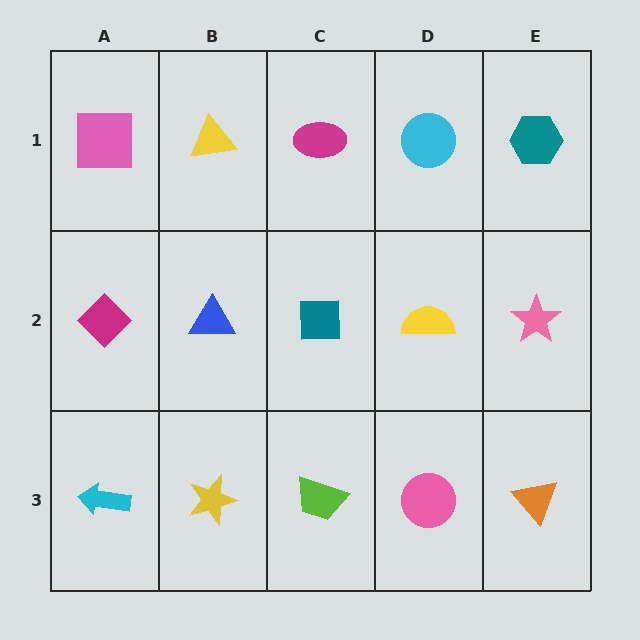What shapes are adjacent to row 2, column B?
A yellow triangle (row 1, column B), a yellow star (row 3, column B), a magenta diamond (row 2, column A), a teal square (row 2, column C).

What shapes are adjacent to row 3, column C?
A teal square (row 2, column C), a yellow star (row 3, column B), a pink circle (row 3, column D).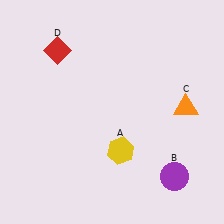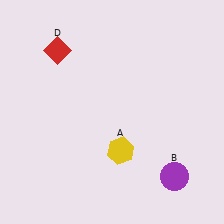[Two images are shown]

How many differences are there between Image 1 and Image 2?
There is 1 difference between the two images.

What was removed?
The orange triangle (C) was removed in Image 2.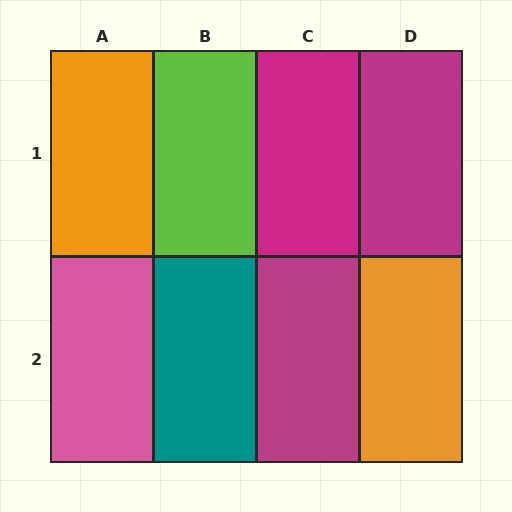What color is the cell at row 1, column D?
Magenta.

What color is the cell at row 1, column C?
Magenta.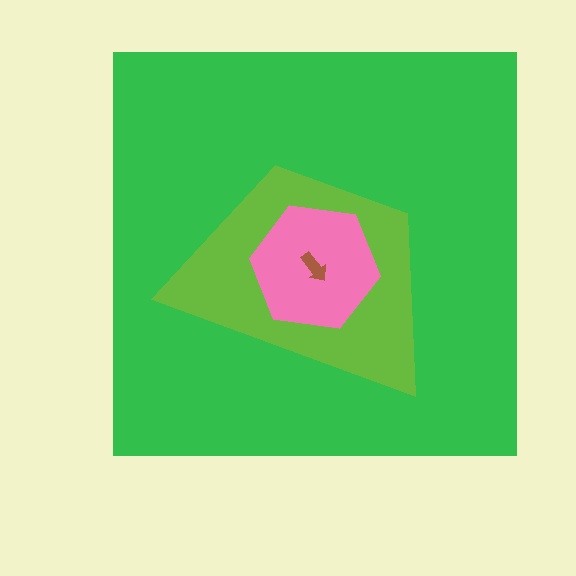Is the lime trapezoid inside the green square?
Yes.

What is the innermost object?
The brown arrow.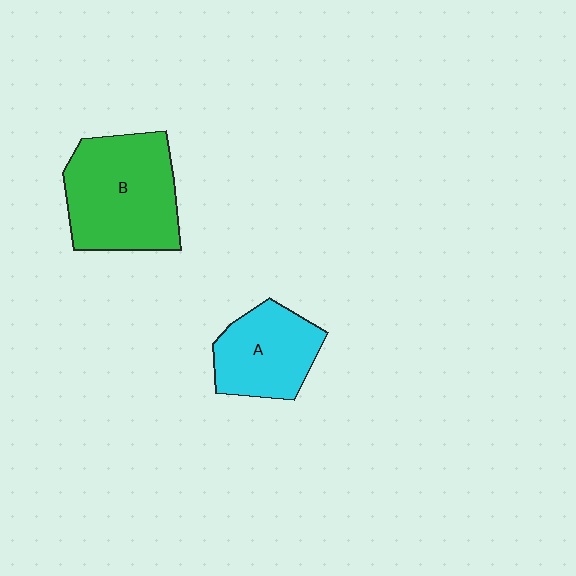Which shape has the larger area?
Shape B (green).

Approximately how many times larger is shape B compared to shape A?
Approximately 1.5 times.